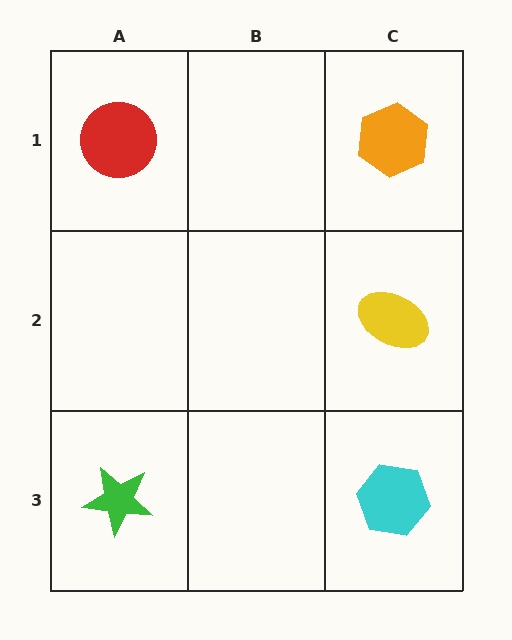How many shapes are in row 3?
2 shapes.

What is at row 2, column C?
A yellow ellipse.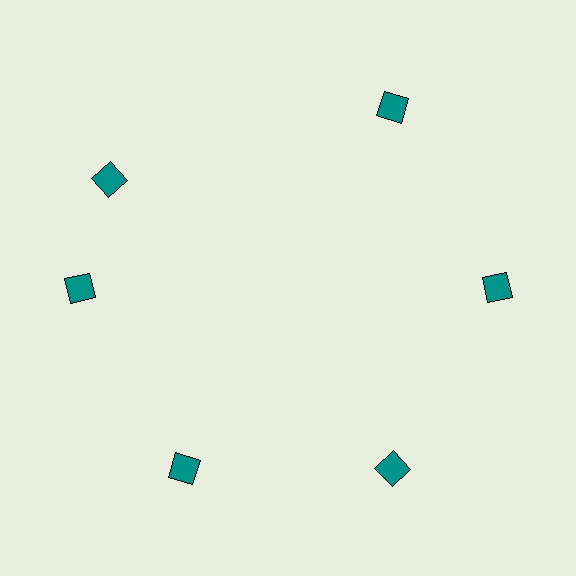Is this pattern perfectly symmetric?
No. The 6 teal diamonds are arranged in a ring, but one element near the 11 o'clock position is rotated out of alignment along the ring, breaking the 6-fold rotational symmetry.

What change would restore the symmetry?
The symmetry would be restored by rotating it back into even spacing with its neighbors so that all 6 diamonds sit at equal angles and equal distance from the center.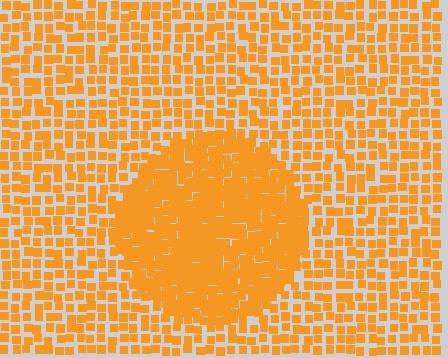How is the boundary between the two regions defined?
The boundary is defined by a change in element density (approximately 2.0x ratio). All elements are the same color, size, and shape.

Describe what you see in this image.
The image contains small orange elements arranged at two different densities. A circle-shaped region is visible where the elements are more densely packed than the surrounding area.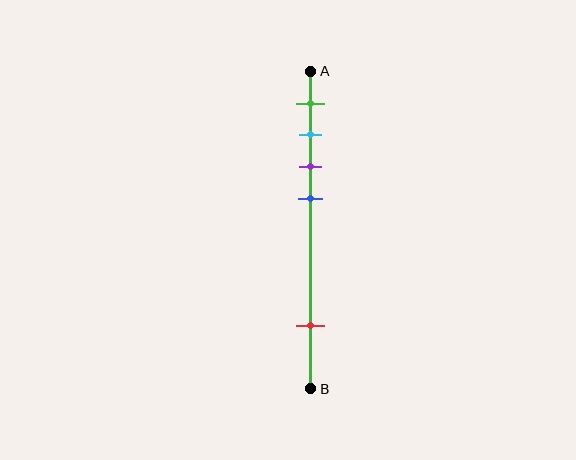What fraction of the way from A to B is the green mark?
The green mark is approximately 10% (0.1) of the way from A to B.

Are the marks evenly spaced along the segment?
No, the marks are not evenly spaced.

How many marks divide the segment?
There are 5 marks dividing the segment.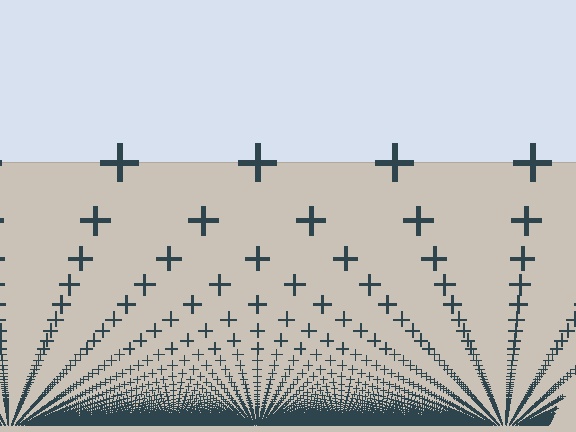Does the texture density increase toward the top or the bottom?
Density increases toward the bottom.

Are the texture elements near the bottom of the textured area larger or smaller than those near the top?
Smaller. The gradient is inverted — elements near the bottom are smaller and denser.